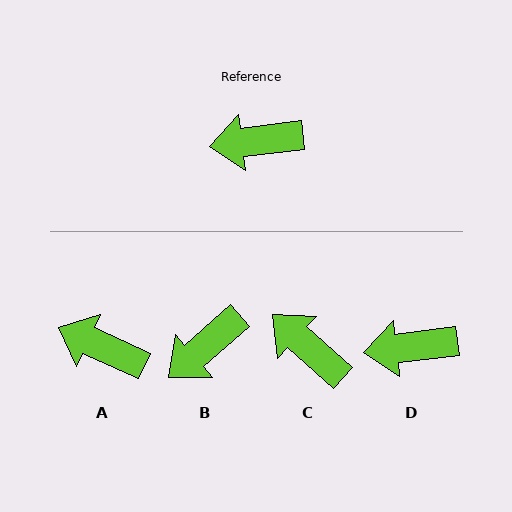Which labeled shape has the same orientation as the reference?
D.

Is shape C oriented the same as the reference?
No, it is off by about 49 degrees.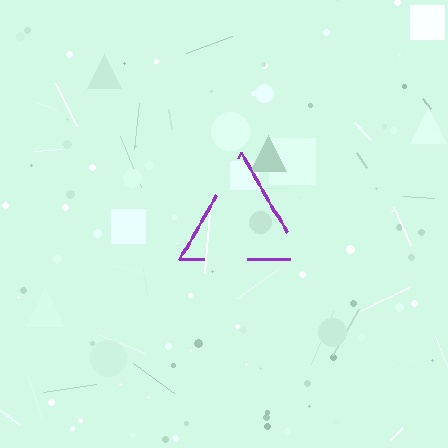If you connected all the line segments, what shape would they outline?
They would outline a triangle.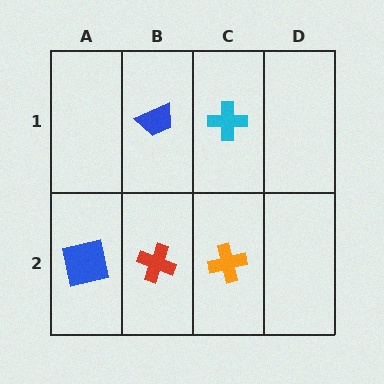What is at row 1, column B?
A blue trapezoid.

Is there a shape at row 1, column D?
No, that cell is empty.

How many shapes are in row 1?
2 shapes.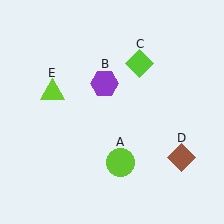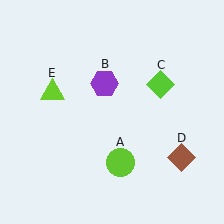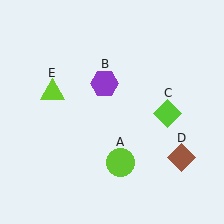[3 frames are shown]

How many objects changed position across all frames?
1 object changed position: lime diamond (object C).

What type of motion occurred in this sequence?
The lime diamond (object C) rotated clockwise around the center of the scene.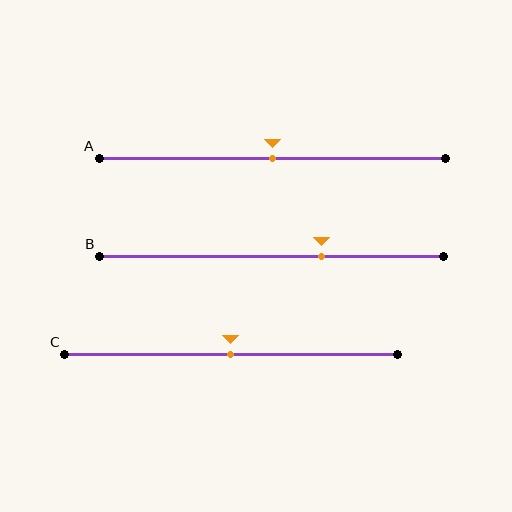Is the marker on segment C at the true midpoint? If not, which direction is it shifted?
Yes, the marker on segment C is at the true midpoint.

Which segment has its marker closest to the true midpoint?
Segment A has its marker closest to the true midpoint.